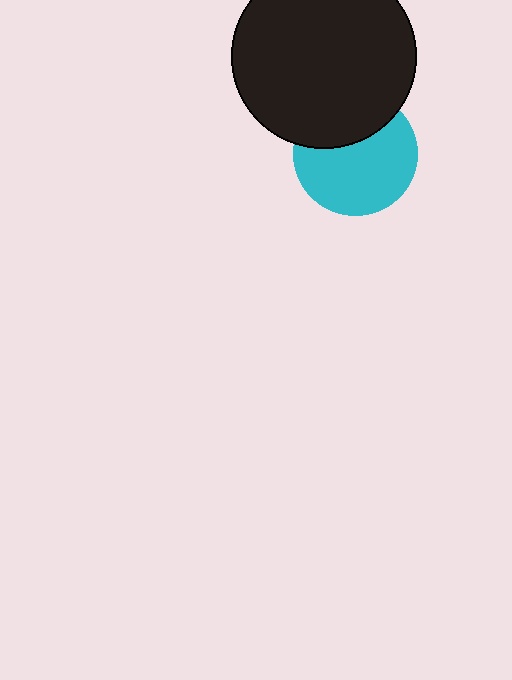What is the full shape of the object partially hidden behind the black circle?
The partially hidden object is a cyan circle.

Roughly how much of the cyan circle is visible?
Most of it is visible (roughly 66%).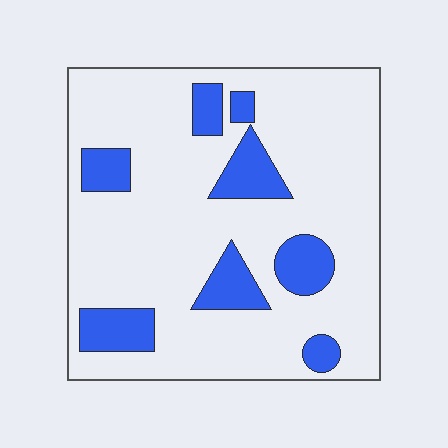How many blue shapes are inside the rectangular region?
8.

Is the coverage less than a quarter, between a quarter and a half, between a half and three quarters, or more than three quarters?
Less than a quarter.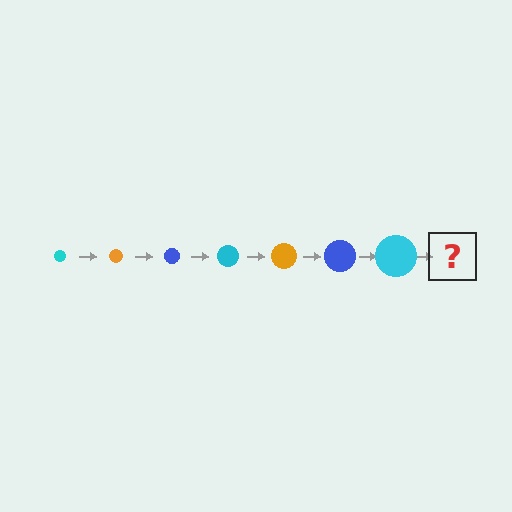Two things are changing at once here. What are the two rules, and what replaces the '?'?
The two rules are that the circle grows larger each step and the color cycles through cyan, orange, and blue. The '?' should be an orange circle, larger than the previous one.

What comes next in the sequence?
The next element should be an orange circle, larger than the previous one.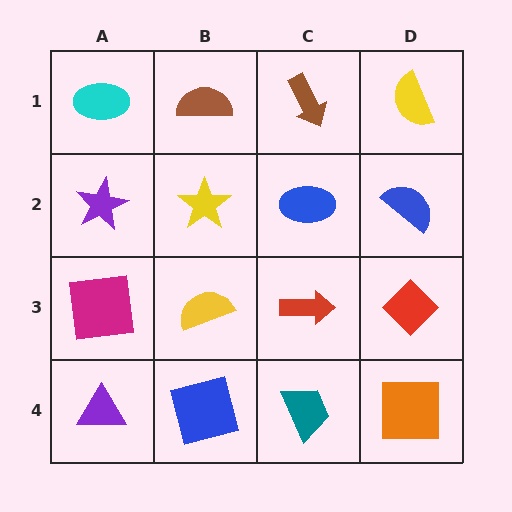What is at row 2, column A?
A purple star.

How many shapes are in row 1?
4 shapes.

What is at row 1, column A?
A cyan ellipse.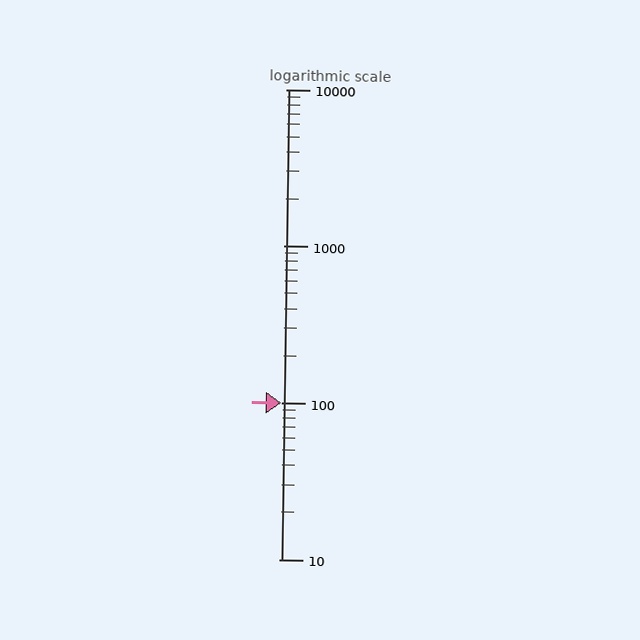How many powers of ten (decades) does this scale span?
The scale spans 3 decades, from 10 to 10000.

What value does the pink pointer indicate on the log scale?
The pointer indicates approximately 100.